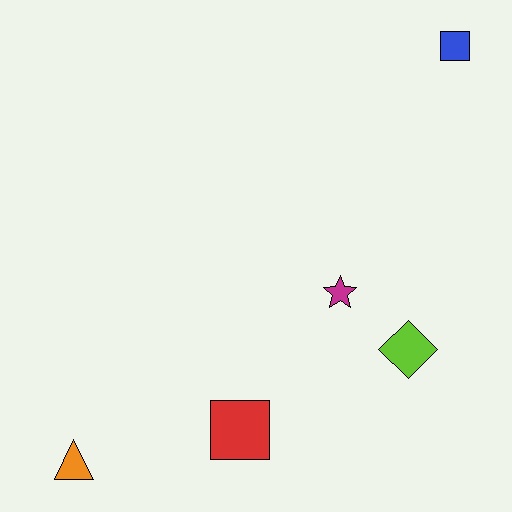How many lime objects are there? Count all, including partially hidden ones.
There is 1 lime object.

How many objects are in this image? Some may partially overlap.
There are 5 objects.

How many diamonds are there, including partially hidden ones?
There is 1 diamond.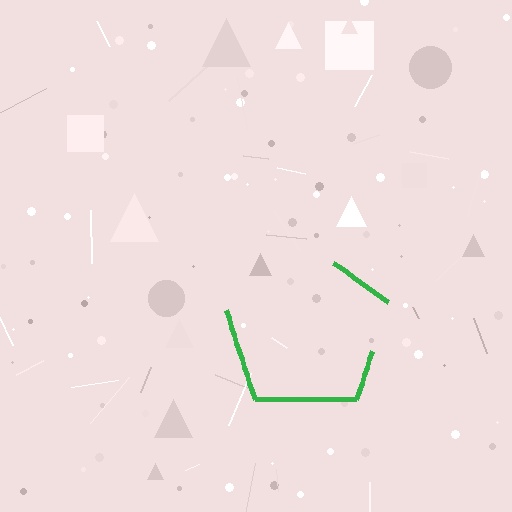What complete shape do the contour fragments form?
The contour fragments form a pentagon.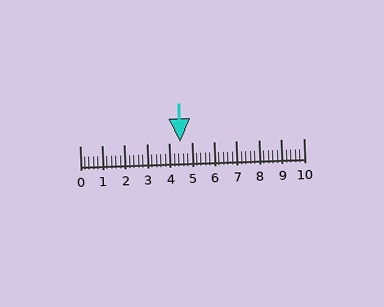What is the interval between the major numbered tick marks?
The major tick marks are spaced 1 units apart.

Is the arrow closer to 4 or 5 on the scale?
The arrow is closer to 5.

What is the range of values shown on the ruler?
The ruler shows values from 0 to 10.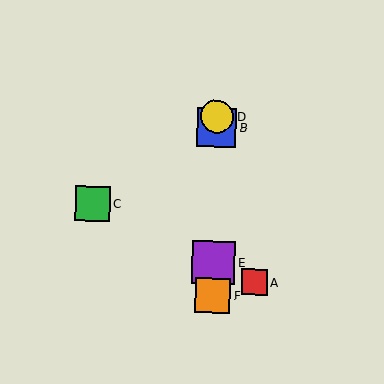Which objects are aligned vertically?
Objects B, D, E, F are aligned vertically.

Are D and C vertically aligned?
No, D is at x≈217 and C is at x≈92.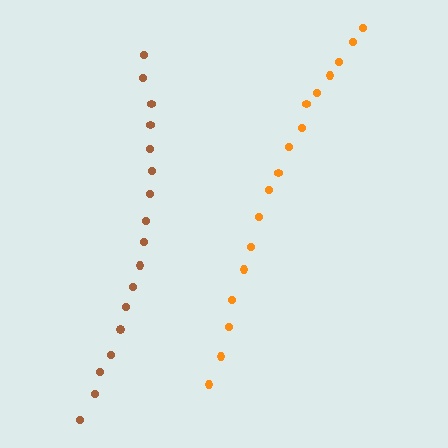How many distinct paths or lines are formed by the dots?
There are 2 distinct paths.